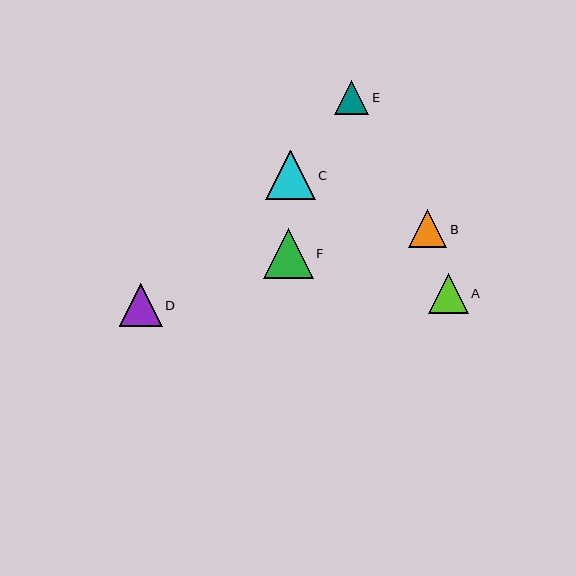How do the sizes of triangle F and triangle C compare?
Triangle F and triangle C are approximately the same size.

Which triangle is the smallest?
Triangle E is the smallest with a size of approximately 34 pixels.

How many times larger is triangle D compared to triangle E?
Triangle D is approximately 1.3 times the size of triangle E.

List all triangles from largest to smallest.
From largest to smallest: F, C, D, A, B, E.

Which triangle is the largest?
Triangle F is the largest with a size of approximately 50 pixels.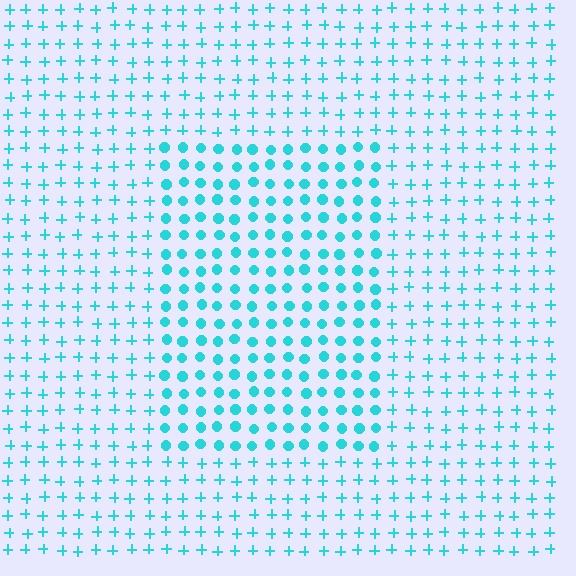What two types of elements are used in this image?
The image uses circles inside the rectangle region and plus signs outside it.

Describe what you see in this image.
The image is filled with small cyan elements arranged in a uniform grid. A rectangle-shaped region contains circles, while the surrounding area contains plus signs. The boundary is defined purely by the change in element shape.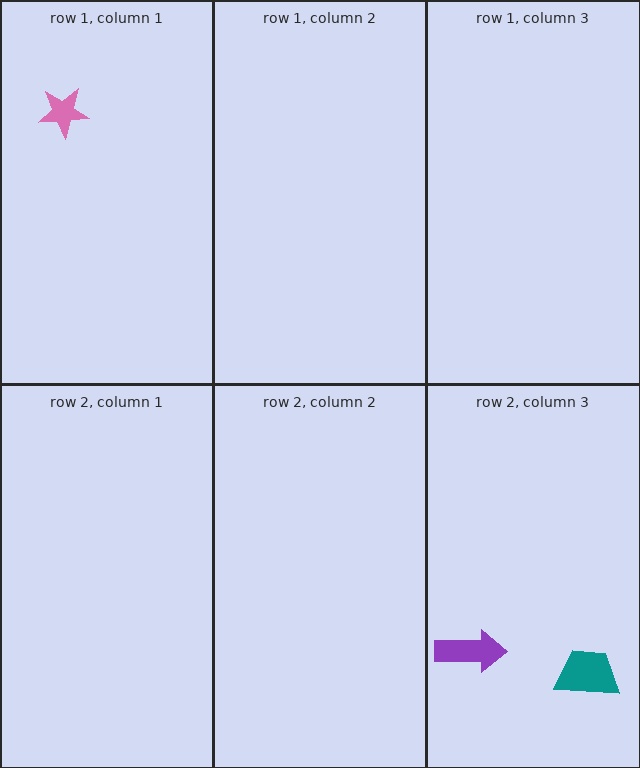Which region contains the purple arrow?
The row 2, column 3 region.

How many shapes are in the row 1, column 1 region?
1.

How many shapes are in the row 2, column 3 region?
2.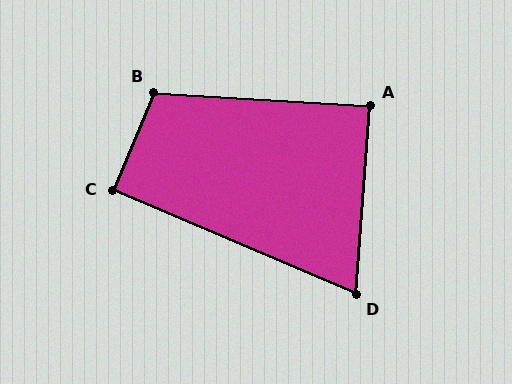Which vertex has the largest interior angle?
B, at approximately 109 degrees.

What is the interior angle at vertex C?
Approximately 91 degrees (approximately right).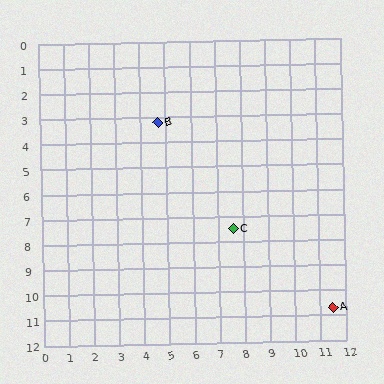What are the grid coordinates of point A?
Point A is at approximately (11.5, 10.7).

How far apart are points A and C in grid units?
Points A and C are about 5.0 grid units apart.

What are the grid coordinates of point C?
Point C is at approximately (7.6, 7.5).